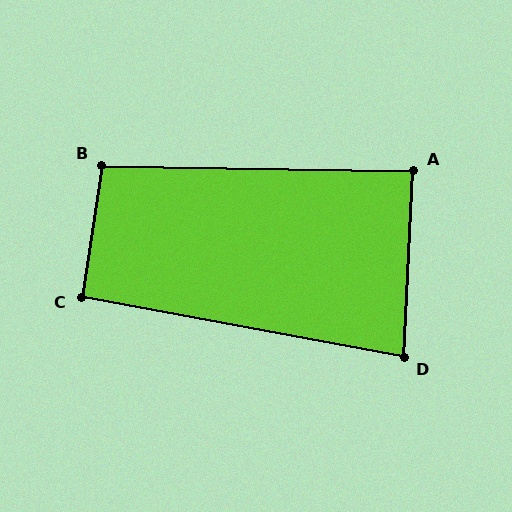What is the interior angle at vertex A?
Approximately 88 degrees (approximately right).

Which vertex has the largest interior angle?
B, at approximately 98 degrees.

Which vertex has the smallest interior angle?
D, at approximately 82 degrees.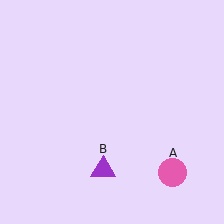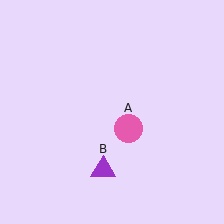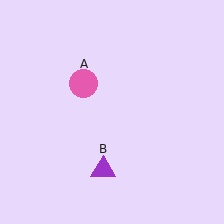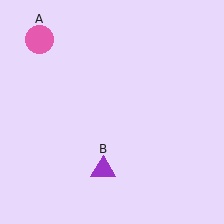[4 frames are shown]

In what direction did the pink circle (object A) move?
The pink circle (object A) moved up and to the left.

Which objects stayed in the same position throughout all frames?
Purple triangle (object B) remained stationary.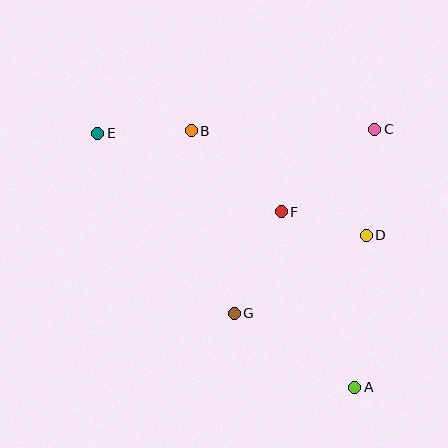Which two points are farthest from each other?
Points A and E are farthest from each other.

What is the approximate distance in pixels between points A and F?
The distance between A and F is approximately 190 pixels.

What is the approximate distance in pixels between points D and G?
The distance between D and G is approximately 153 pixels.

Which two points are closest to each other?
Points D and F are closest to each other.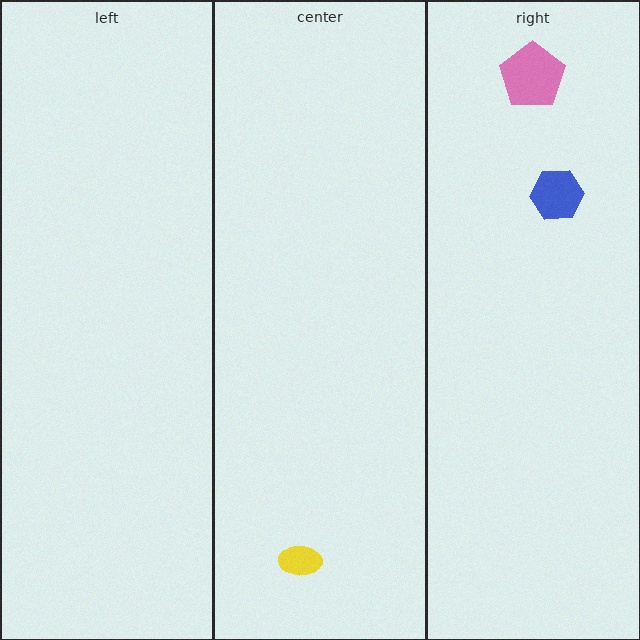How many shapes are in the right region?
2.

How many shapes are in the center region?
1.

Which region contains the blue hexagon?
The right region.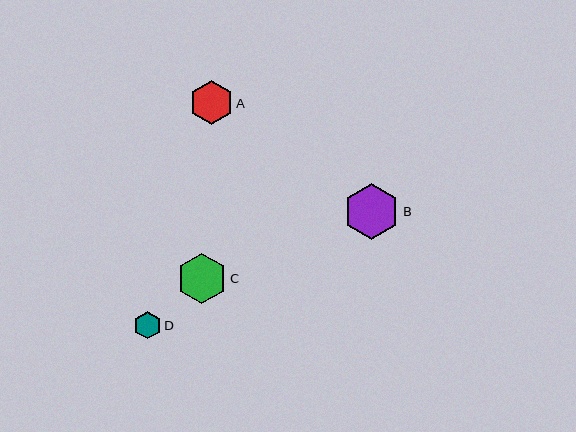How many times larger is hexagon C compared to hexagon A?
Hexagon C is approximately 1.1 times the size of hexagon A.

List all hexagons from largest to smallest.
From largest to smallest: B, C, A, D.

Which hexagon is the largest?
Hexagon B is the largest with a size of approximately 56 pixels.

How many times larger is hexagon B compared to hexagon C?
Hexagon B is approximately 1.1 times the size of hexagon C.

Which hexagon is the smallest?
Hexagon D is the smallest with a size of approximately 27 pixels.